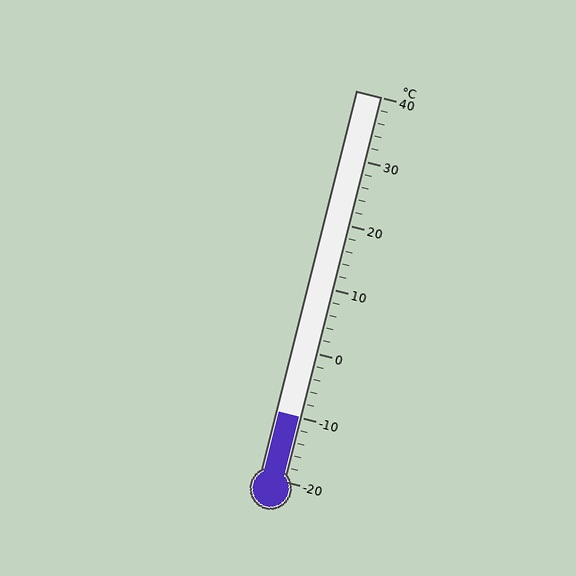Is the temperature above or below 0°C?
The temperature is below 0°C.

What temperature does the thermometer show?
The thermometer shows approximately -10°C.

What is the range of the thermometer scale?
The thermometer scale ranges from -20°C to 40°C.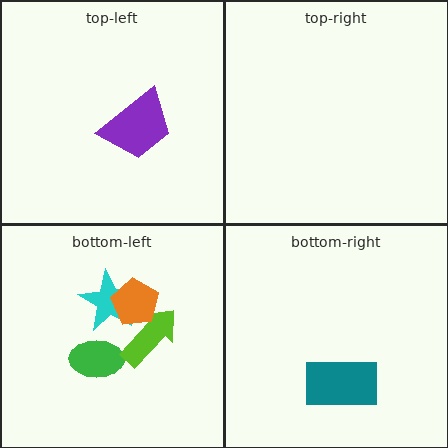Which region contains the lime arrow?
The bottom-left region.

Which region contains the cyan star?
The bottom-left region.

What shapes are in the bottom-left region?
The cyan star, the green ellipse, the lime arrow, the orange pentagon.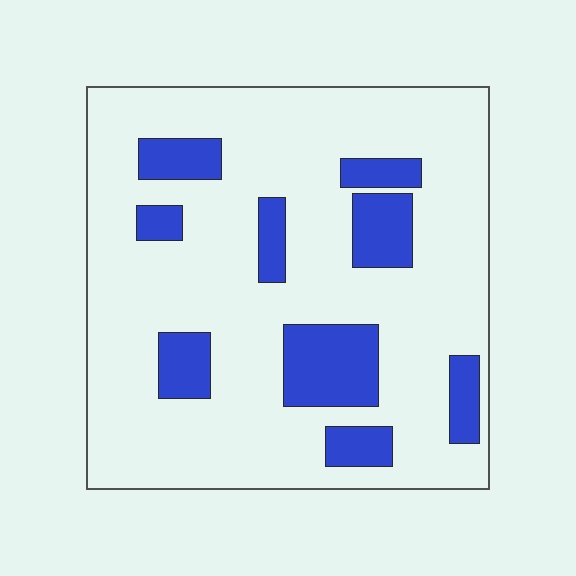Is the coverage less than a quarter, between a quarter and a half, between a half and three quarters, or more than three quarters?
Less than a quarter.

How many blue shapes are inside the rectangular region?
9.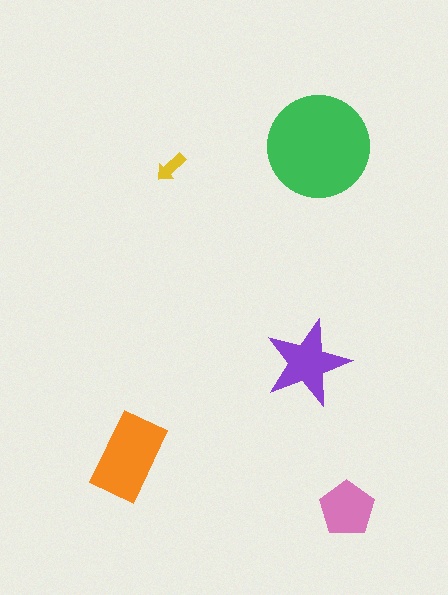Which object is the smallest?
The yellow arrow.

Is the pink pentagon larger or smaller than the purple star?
Smaller.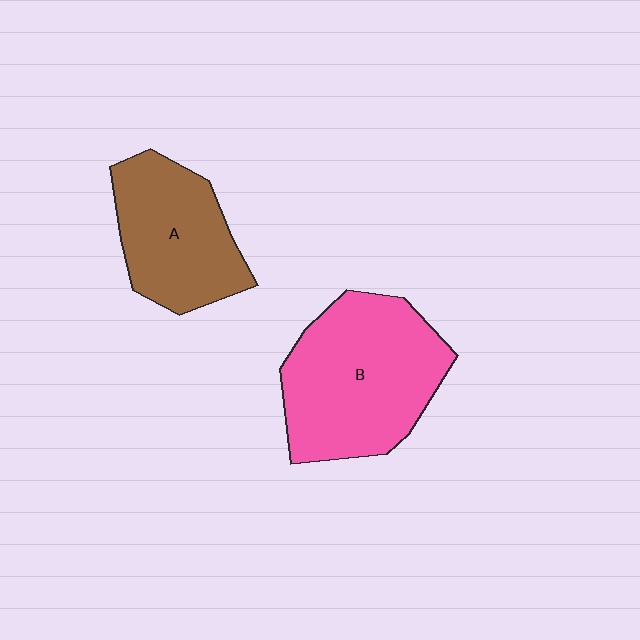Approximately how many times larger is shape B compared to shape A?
Approximately 1.4 times.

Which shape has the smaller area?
Shape A (brown).